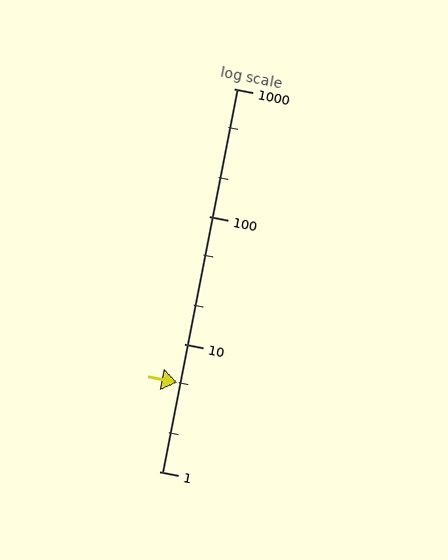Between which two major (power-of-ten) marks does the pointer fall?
The pointer is between 1 and 10.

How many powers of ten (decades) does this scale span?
The scale spans 3 decades, from 1 to 1000.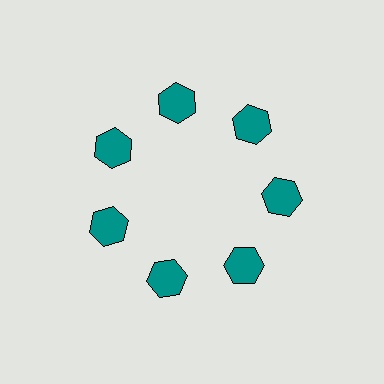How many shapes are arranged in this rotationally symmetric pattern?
There are 7 shapes, arranged in 7 groups of 1.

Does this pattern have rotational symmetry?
Yes, this pattern has 7-fold rotational symmetry. It looks the same after rotating 51 degrees around the center.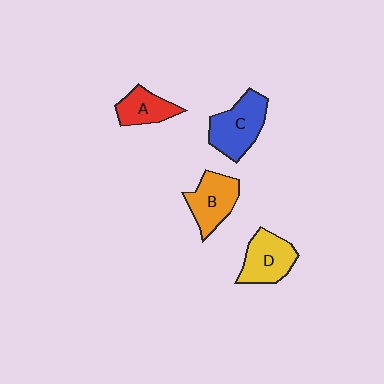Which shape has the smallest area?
Shape A (red).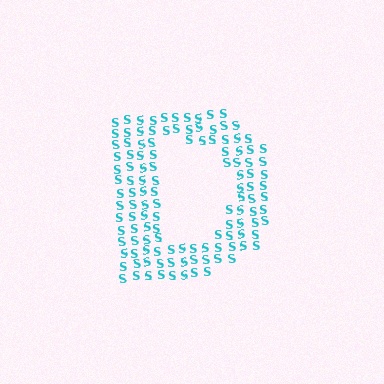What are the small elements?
The small elements are letter S's.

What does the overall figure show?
The overall figure shows the letter D.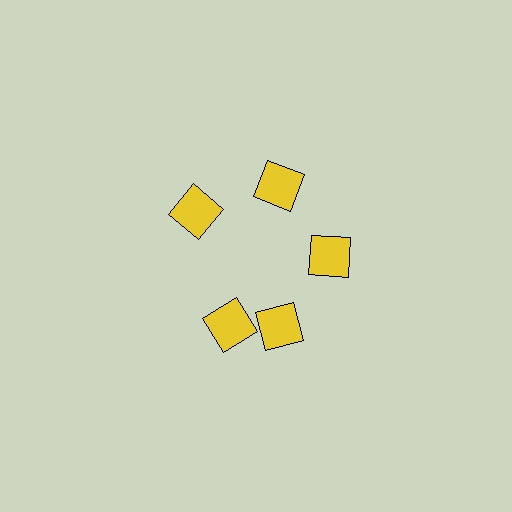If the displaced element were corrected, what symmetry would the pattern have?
It would have 5-fold rotational symmetry — the pattern would map onto itself every 72 degrees.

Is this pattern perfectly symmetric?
No. The 5 yellow squares are arranged in a ring, but one element near the 8 o'clock position is rotated out of alignment along the ring, breaking the 5-fold rotational symmetry.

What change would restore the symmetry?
The symmetry would be restored by rotating it back into even spacing with its neighbors so that all 5 squares sit at equal angles and equal distance from the center.